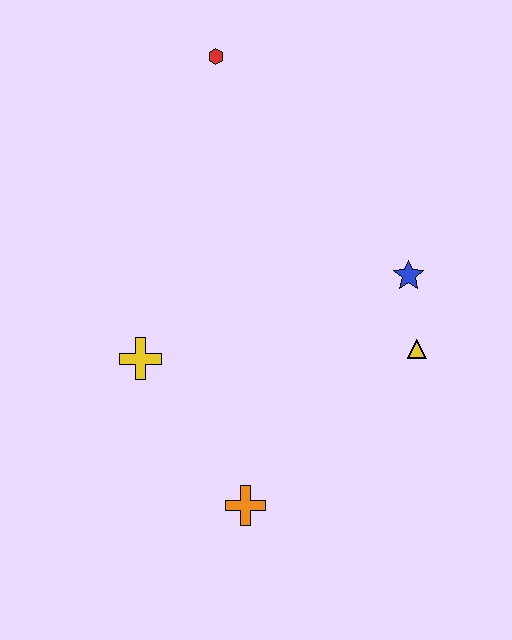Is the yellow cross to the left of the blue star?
Yes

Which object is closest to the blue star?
The yellow triangle is closest to the blue star.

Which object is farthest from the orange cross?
The red hexagon is farthest from the orange cross.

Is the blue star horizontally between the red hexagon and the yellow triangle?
Yes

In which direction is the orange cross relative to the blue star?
The orange cross is below the blue star.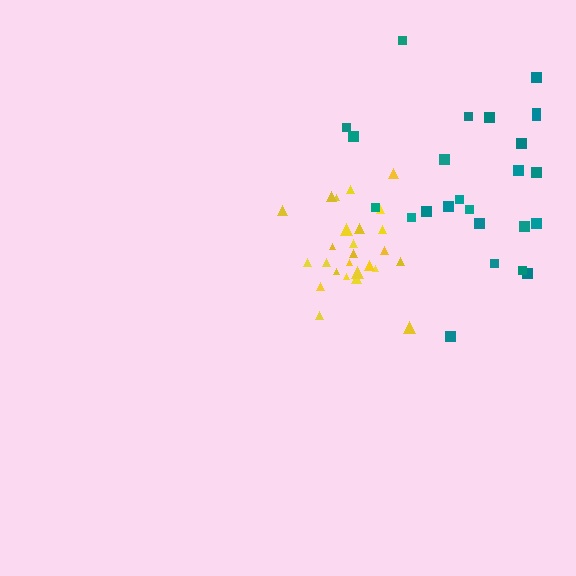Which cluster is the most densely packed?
Yellow.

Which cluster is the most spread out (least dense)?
Teal.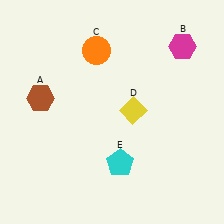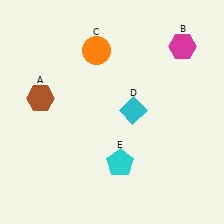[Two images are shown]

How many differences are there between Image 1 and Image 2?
There is 1 difference between the two images.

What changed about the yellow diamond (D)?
In Image 1, D is yellow. In Image 2, it changed to cyan.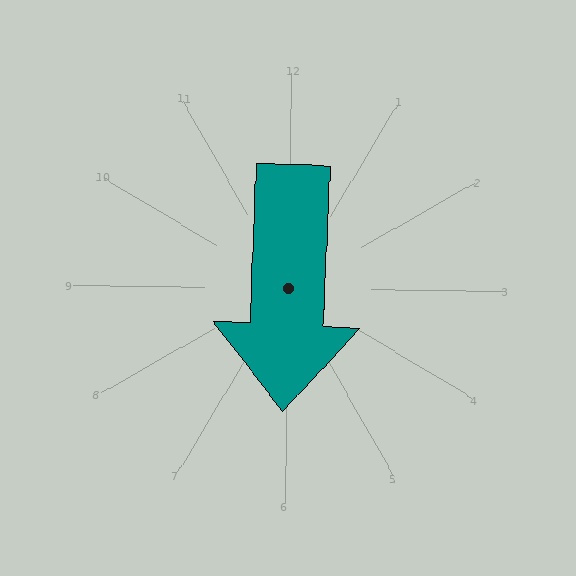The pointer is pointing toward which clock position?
Roughly 6 o'clock.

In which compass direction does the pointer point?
South.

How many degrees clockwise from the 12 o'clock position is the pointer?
Approximately 182 degrees.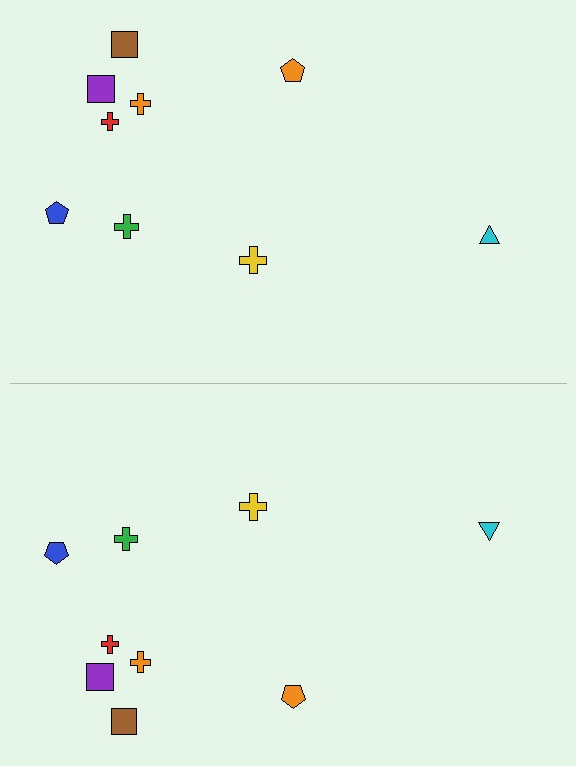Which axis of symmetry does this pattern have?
The pattern has a horizontal axis of symmetry running through the center of the image.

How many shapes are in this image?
There are 18 shapes in this image.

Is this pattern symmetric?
Yes, this pattern has bilateral (reflection) symmetry.